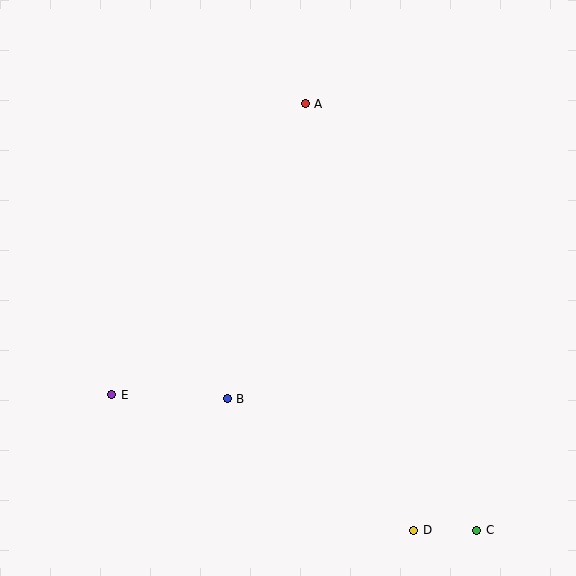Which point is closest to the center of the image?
Point B at (227, 399) is closest to the center.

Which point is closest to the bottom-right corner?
Point C is closest to the bottom-right corner.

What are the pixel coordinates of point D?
Point D is at (414, 530).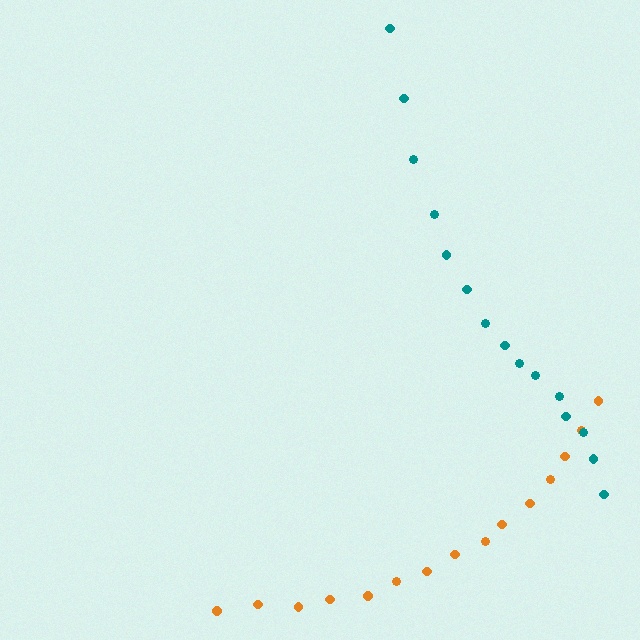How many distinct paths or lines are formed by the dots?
There are 2 distinct paths.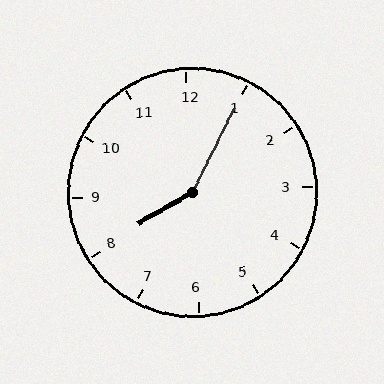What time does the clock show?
8:05.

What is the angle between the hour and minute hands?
Approximately 148 degrees.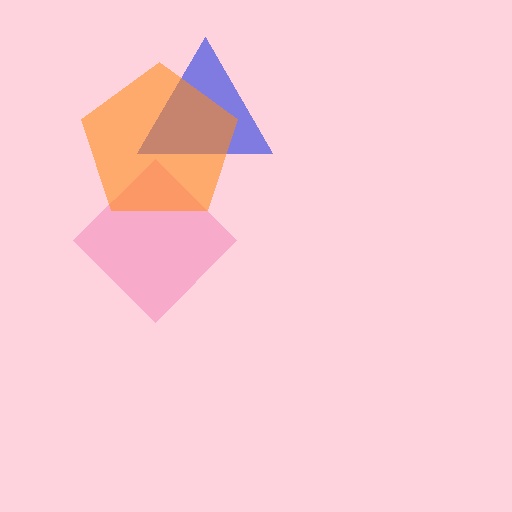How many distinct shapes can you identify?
There are 3 distinct shapes: a blue triangle, a pink diamond, an orange pentagon.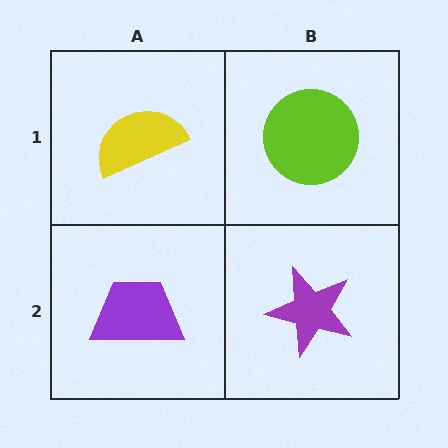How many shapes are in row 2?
2 shapes.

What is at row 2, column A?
A purple trapezoid.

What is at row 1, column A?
A yellow semicircle.